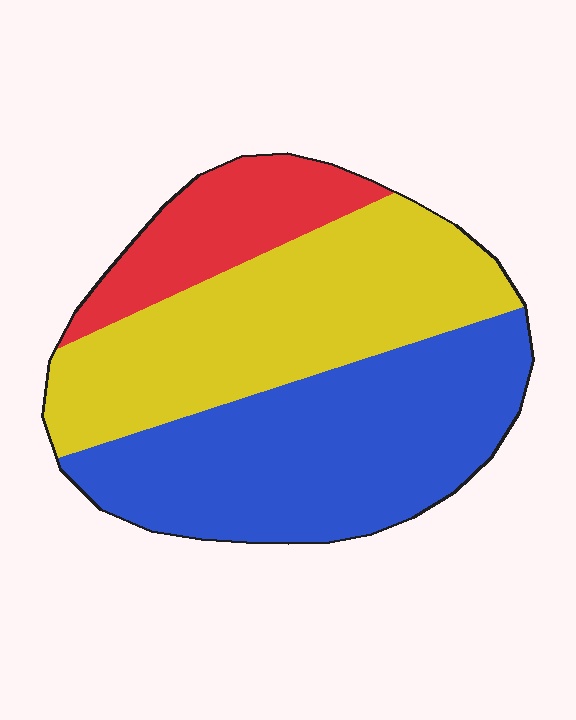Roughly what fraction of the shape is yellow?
Yellow covers about 40% of the shape.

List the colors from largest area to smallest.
From largest to smallest: blue, yellow, red.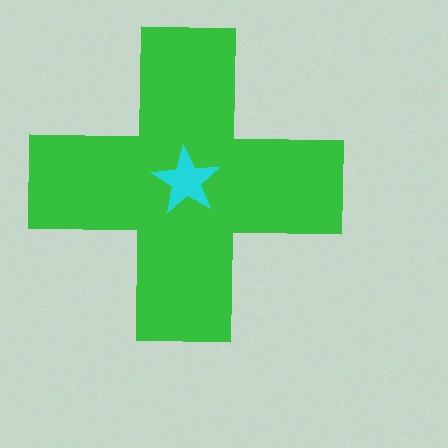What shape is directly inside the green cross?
The cyan star.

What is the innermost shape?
The cyan star.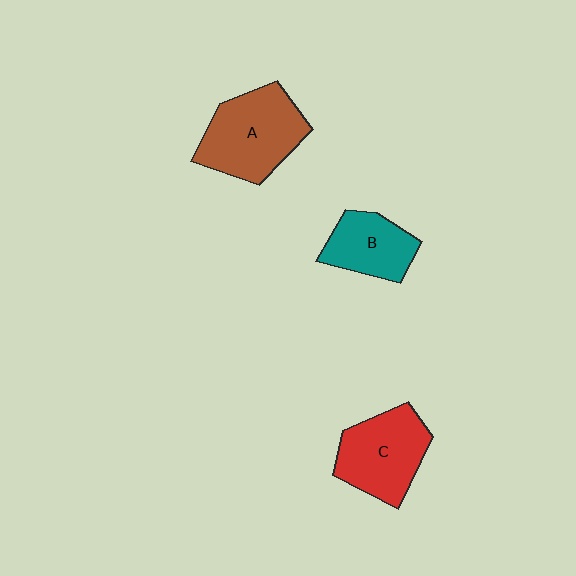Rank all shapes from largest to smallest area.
From largest to smallest: A (brown), C (red), B (teal).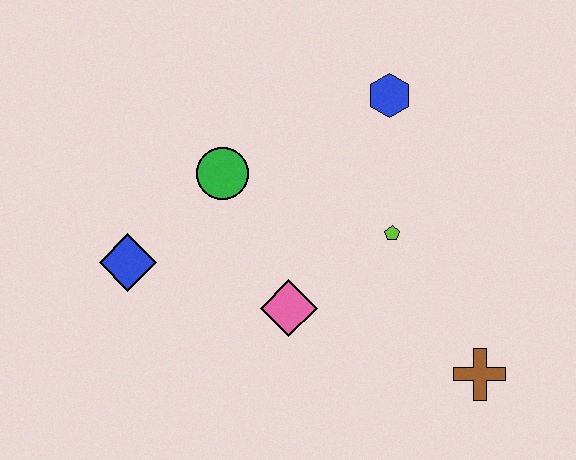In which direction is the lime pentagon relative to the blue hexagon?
The lime pentagon is below the blue hexagon.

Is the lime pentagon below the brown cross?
No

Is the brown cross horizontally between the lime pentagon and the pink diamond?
No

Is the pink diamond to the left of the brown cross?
Yes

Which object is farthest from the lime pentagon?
The blue diamond is farthest from the lime pentagon.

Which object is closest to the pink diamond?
The lime pentagon is closest to the pink diamond.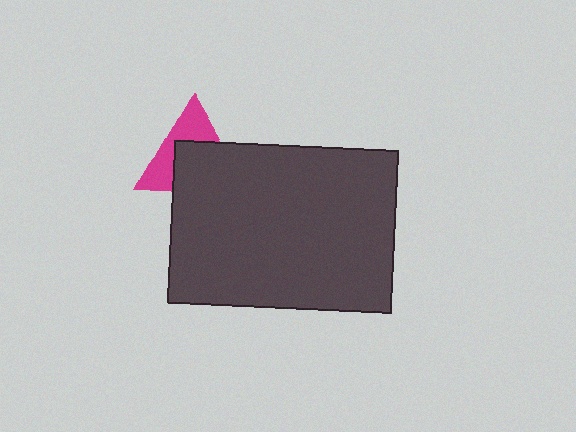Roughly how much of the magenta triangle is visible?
About half of it is visible (roughly 46%).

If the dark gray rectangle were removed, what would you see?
You would see the complete magenta triangle.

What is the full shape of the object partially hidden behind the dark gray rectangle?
The partially hidden object is a magenta triangle.